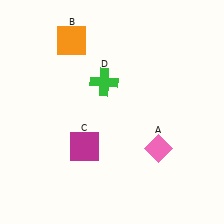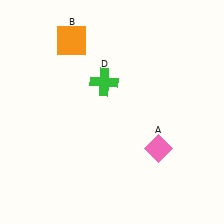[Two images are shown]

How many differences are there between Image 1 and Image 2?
There is 1 difference between the two images.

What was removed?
The magenta square (C) was removed in Image 2.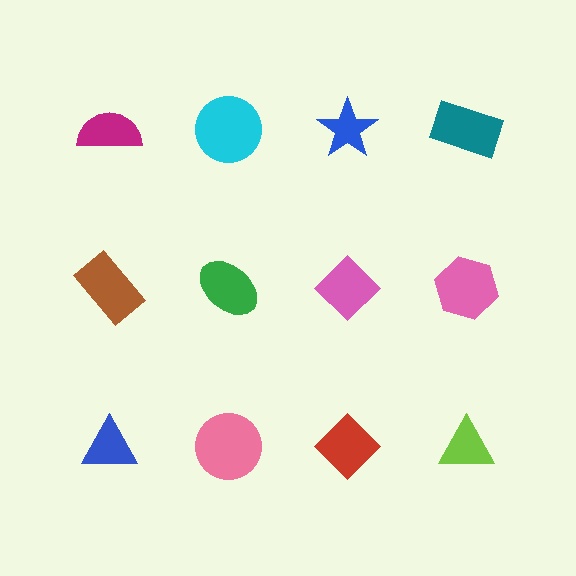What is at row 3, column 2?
A pink circle.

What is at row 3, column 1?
A blue triangle.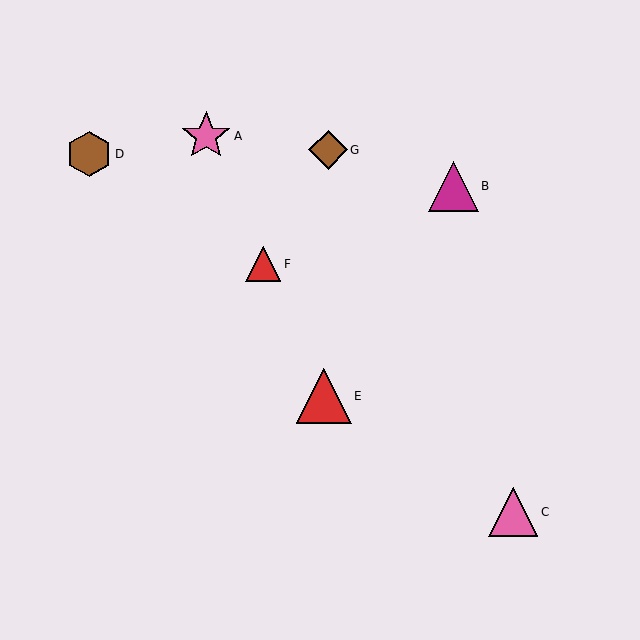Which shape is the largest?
The red triangle (labeled E) is the largest.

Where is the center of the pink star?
The center of the pink star is at (206, 136).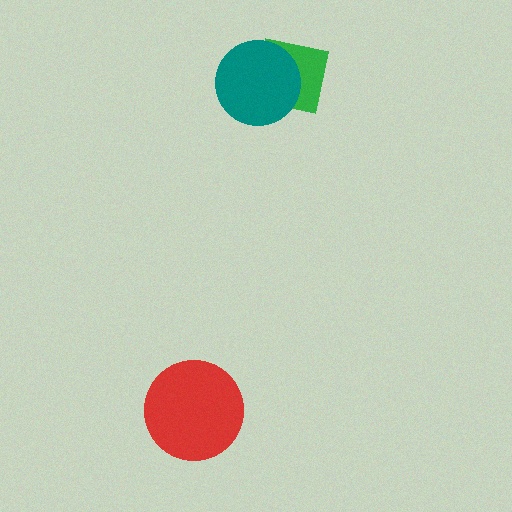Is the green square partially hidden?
Yes, it is partially covered by another shape.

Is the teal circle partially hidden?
No, no other shape covers it.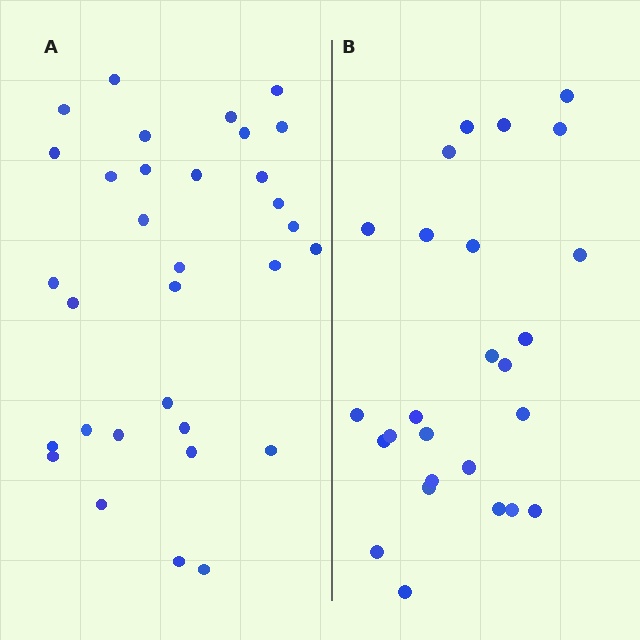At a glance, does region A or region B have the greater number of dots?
Region A (the left region) has more dots.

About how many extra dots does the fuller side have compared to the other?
Region A has about 6 more dots than region B.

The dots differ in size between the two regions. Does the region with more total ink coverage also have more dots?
No. Region B has more total ink coverage because its dots are larger, but region A actually contains more individual dots. Total area can be misleading — the number of items is what matters here.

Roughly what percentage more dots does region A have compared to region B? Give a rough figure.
About 25% more.